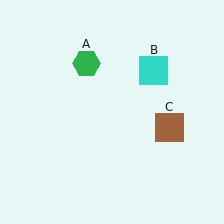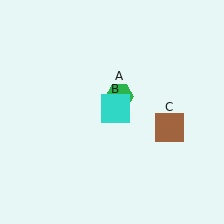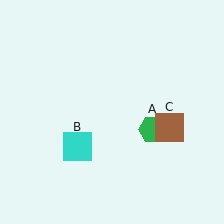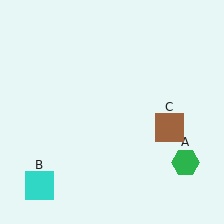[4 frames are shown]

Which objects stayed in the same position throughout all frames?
Brown square (object C) remained stationary.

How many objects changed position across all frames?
2 objects changed position: green hexagon (object A), cyan square (object B).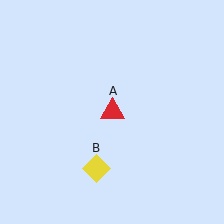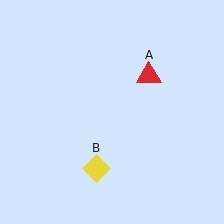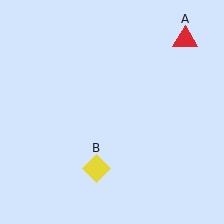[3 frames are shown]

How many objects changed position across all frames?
1 object changed position: red triangle (object A).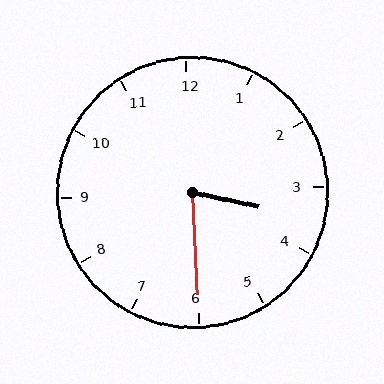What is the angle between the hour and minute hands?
Approximately 75 degrees.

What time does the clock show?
3:30.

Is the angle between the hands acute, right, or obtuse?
It is acute.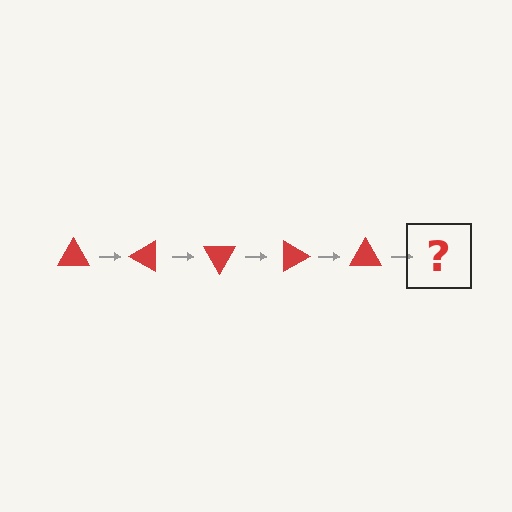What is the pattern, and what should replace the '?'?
The pattern is that the triangle rotates 30 degrees each step. The '?' should be a red triangle rotated 150 degrees.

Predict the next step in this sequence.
The next step is a red triangle rotated 150 degrees.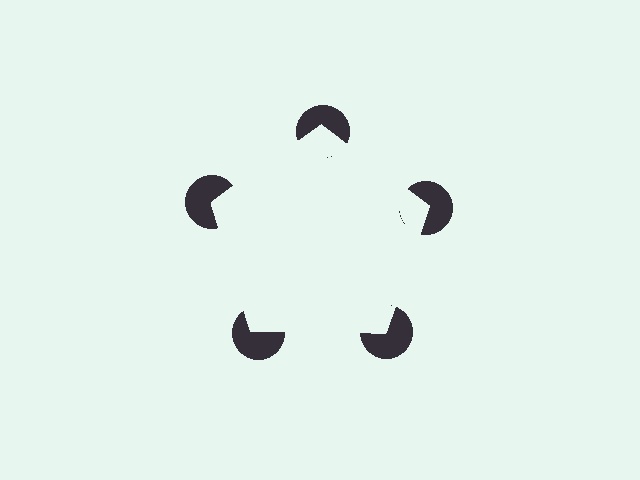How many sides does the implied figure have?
5 sides.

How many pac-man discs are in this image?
There are 5 — one at each vertex of the illusory pentagon.